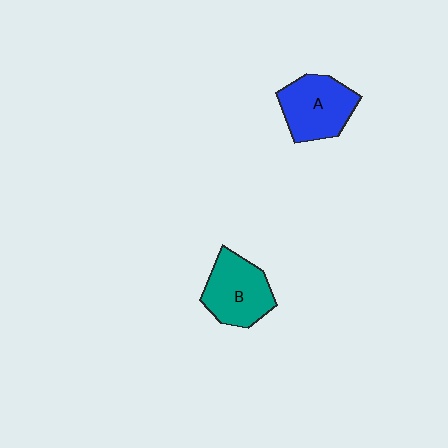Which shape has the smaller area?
Shape B (teal).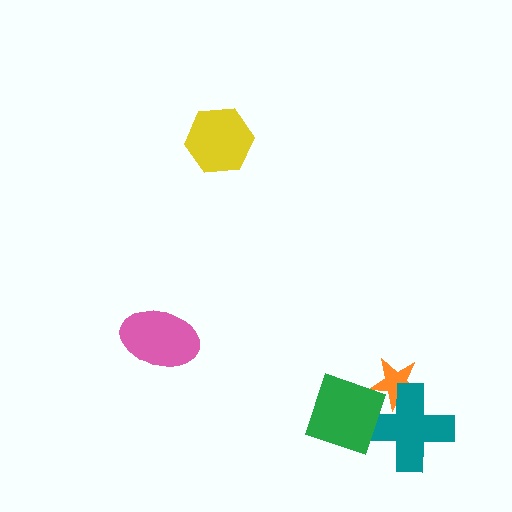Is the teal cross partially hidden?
Yes, it is partially covered by another shape.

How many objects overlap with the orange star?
1 object overlaps with the orange star.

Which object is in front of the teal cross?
The green square is in front of the teal cross.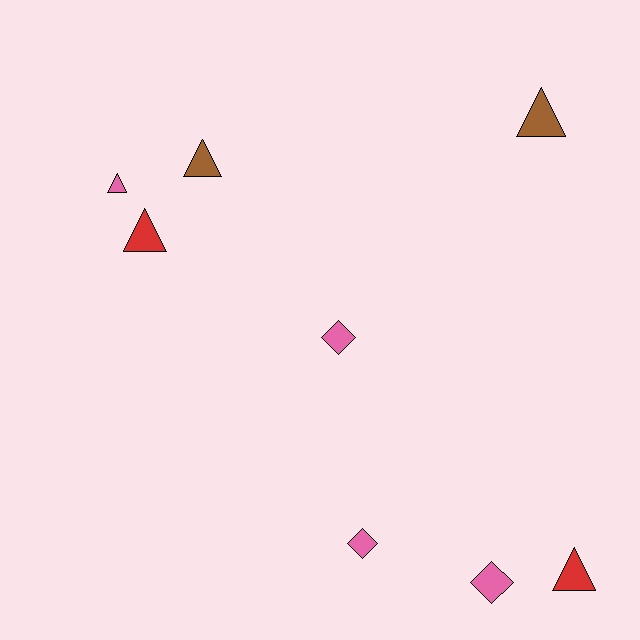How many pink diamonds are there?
There are 3 pink diamonds.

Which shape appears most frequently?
Triangle, with 5 objects.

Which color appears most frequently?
Pink, with 4 objects.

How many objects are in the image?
There are 8 objects.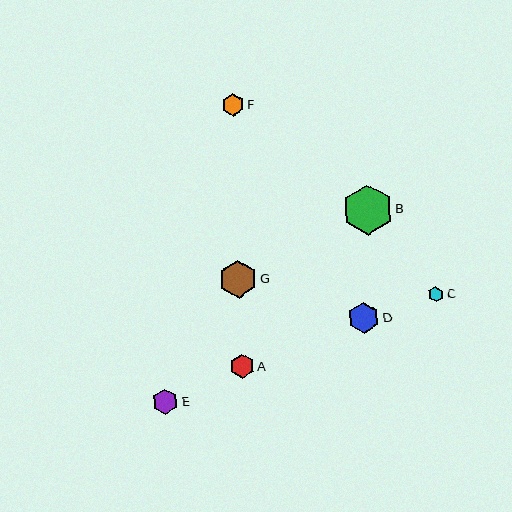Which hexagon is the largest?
Hexagon B is the largest with a size of approximately 50 pixels.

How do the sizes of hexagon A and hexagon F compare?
Hexagon A and hexagon F are approximately the same size.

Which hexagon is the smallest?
Hexagon C is the smallest with a size of approximately 15 pixels.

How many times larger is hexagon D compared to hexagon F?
Hexagon D is approximately 1.4 times the size of hexagon F.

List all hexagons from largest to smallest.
From largest to smallest: B, G, D, E, A, F, C.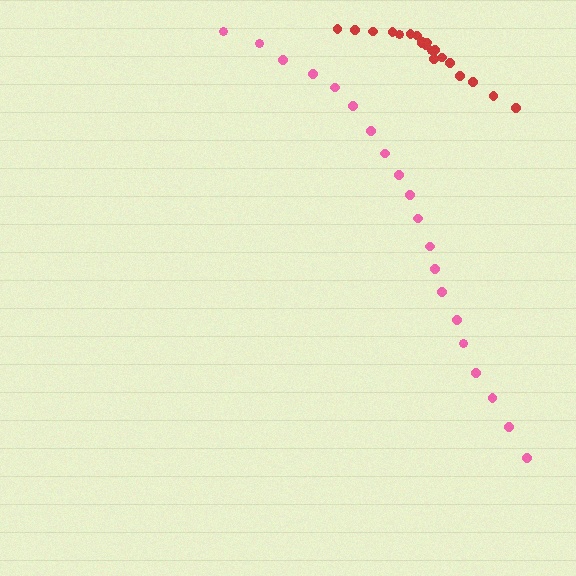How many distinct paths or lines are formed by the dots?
There are 2 distinct paths.